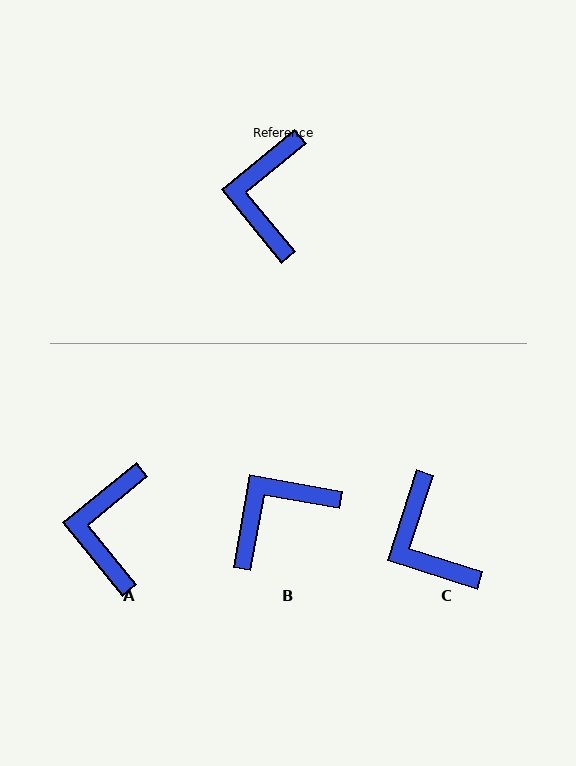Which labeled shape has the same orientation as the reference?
A.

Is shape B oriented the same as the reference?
No, it is off by about 49 degrees.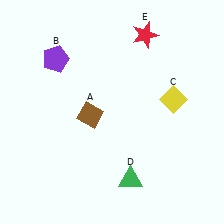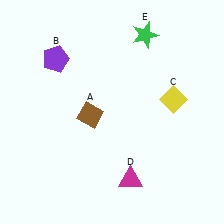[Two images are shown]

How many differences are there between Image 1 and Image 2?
There are 2 differences between the two images.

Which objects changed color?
D changed from green to magenta. E changed from red to green.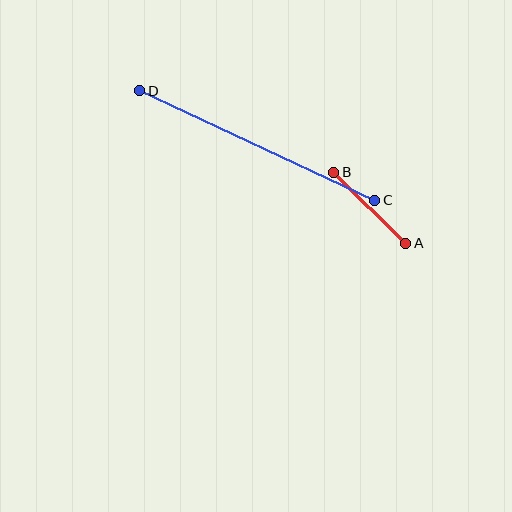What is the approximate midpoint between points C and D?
The midpoint is at approximately (257, 145) pixels.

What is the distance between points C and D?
The distance is approximately 259 pixels.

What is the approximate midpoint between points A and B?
The midpoint is at approximately (370, 208) pixels.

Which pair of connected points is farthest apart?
Points C and D are farthest apart.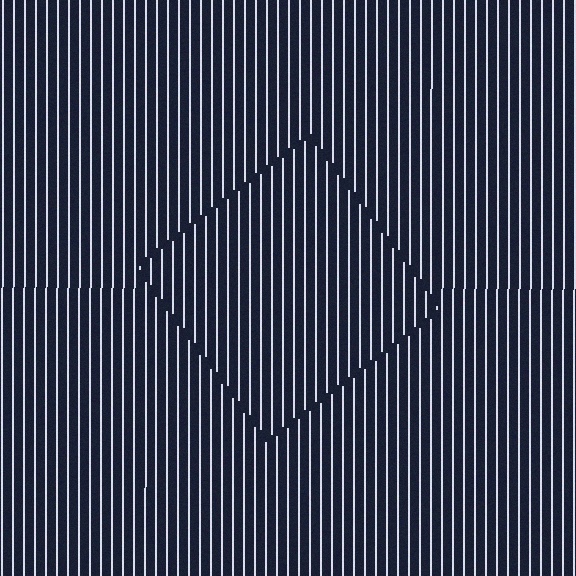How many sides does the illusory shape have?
4 sides — the line-ends trace a square.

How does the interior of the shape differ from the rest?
The interior of the shape contains the same grating, shifted by half a period — the contour is defined by the phase discontinuity where line-ends from the inner and outer gratings abut.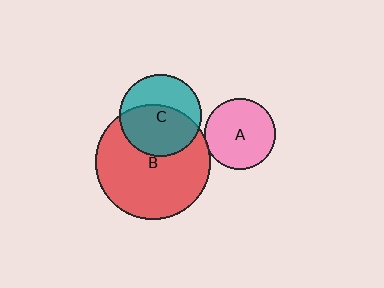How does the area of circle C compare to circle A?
Approximately 1.3 times.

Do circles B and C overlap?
Yes.